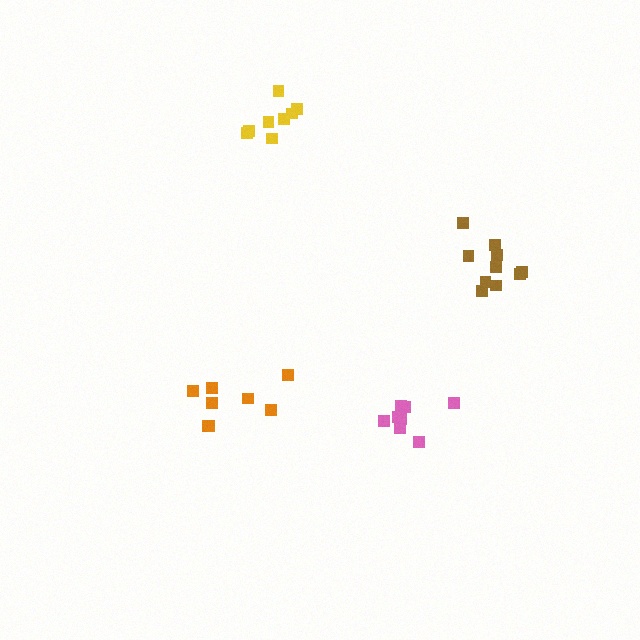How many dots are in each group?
Group 1: 8 dots, Group 2: 8 dots, Group 3: 8 dots, Group 4: 10 dots (34 total).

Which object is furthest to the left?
The orange cluster is leftmost.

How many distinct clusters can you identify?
There are 4 distinct clusters.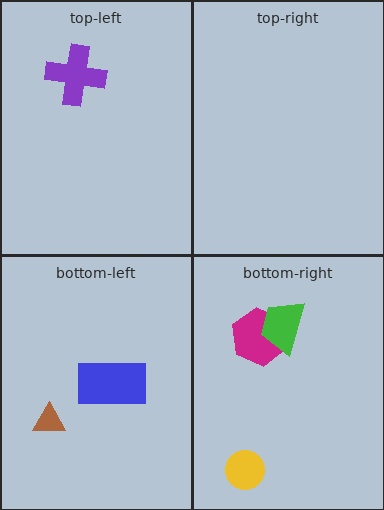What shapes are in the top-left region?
The purple cross.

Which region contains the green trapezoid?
The bottom-right region.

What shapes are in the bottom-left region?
The blue rectangle, the brown triangle.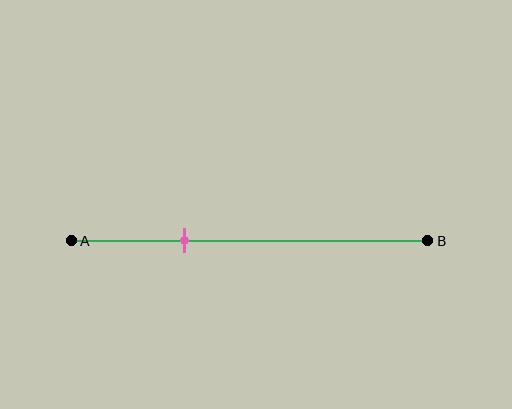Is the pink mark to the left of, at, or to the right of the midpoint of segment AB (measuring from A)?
The pink mark is to the left of the midpoint of segment AB.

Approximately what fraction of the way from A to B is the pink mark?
The pink mark is approximately 30% of the way from A to B.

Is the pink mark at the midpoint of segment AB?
No, the mark is at about 30% from A, not at the 50% midpoint.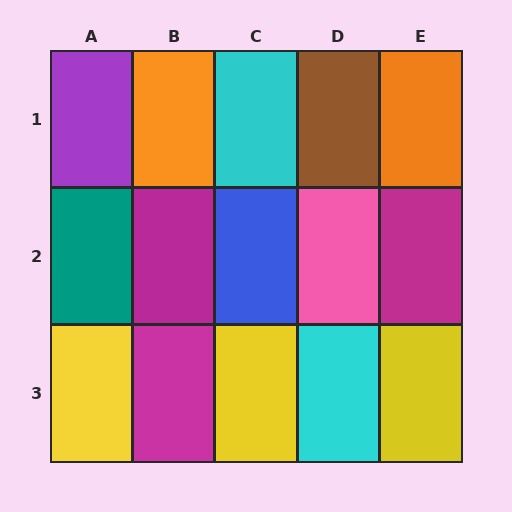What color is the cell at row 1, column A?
Purple.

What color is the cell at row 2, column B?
Magenta.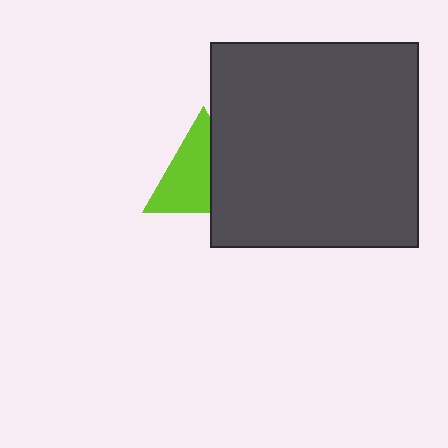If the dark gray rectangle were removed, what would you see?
You would see the complete lime triangle.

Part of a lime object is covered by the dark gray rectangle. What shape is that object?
It is a triangle.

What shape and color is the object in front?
The object in front is a dark gray rectangle.